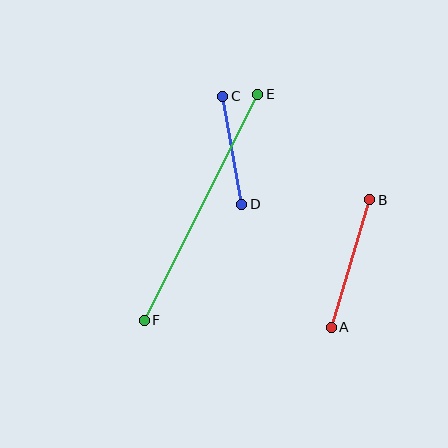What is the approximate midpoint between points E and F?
The midpoint is at approximately (201, 207) pixels.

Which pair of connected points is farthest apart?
Points E and F are farthest apart.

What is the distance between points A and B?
The distance is approximately 133 pixels.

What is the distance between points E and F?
The distance is approximately 253 pixels.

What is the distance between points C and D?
The distance is approximately 109 pixels.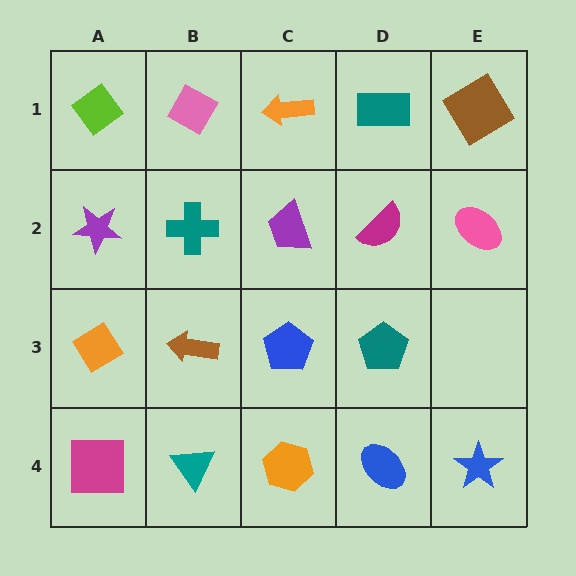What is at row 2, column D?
A magenta semicircle.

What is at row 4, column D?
A blue ellipse.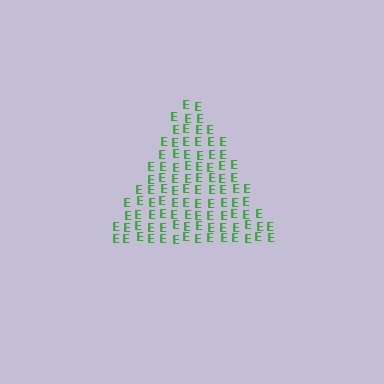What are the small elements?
The small elements are letter E's.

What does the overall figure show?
The overall figure shows a triangle.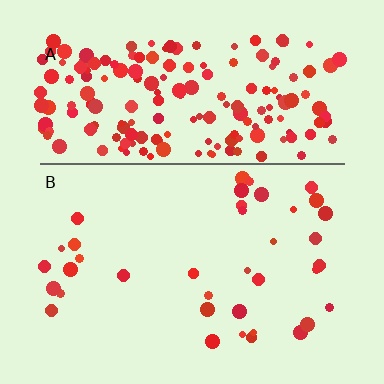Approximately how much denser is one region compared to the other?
Approximately 5.3× — region A over region B.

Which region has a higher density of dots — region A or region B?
A (the top).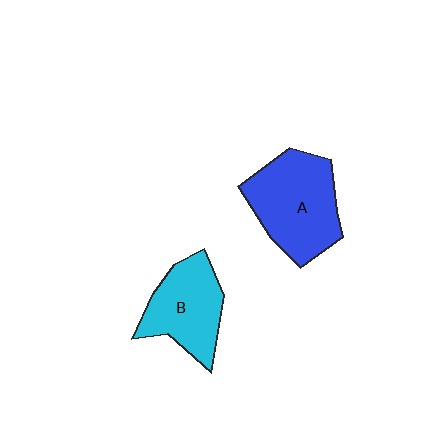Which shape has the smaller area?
Shape B (cyan).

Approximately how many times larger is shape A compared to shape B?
Approximately 1.3 times.